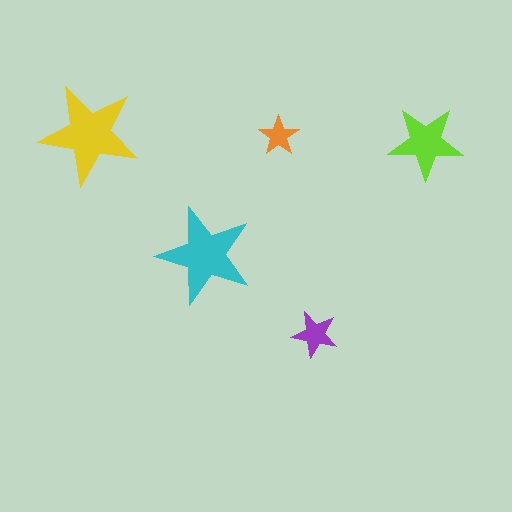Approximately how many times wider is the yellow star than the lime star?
About 1.5 times wider.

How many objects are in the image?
There are 5 objects in the image.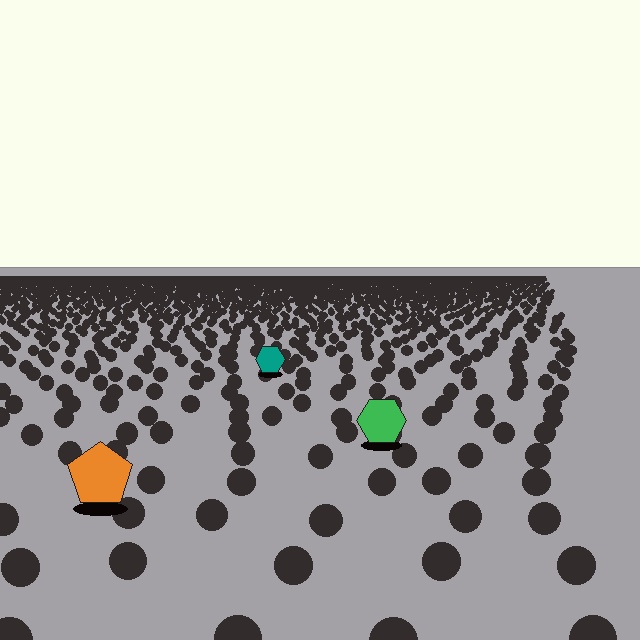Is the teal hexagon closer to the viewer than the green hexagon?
No. The green hexagon is closer — you can tell from the texture gradient: the ground texture is coarser near it.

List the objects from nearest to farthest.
From nearest to farthest: the orange pentagon, the green hexagon, the teal hexagon.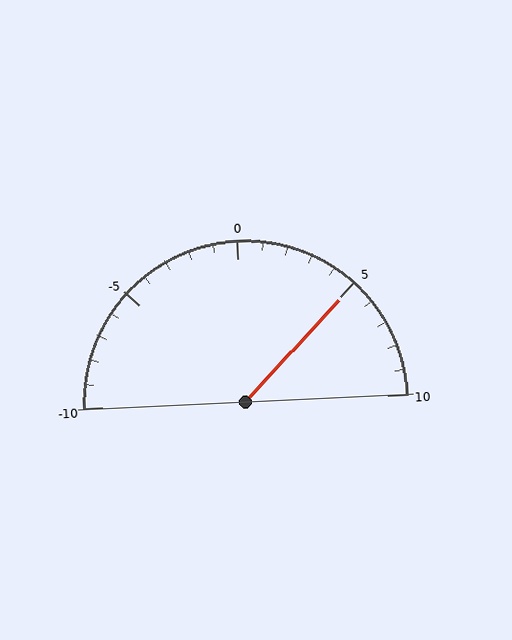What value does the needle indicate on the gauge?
The needle indicates approximately 5.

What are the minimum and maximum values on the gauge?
The gauge ranges from -10 to 10.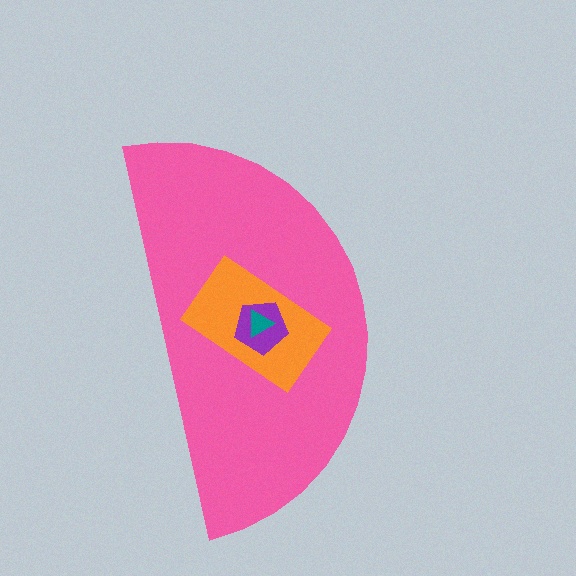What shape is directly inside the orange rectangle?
The purple pentagon.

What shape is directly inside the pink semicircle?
The orange rectangle.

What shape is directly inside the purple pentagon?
The teal triangle.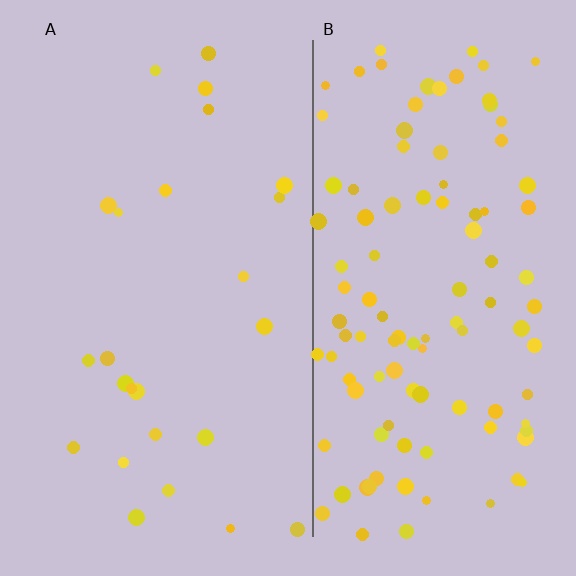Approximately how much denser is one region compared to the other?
Approximately 4.4× — region B over region A.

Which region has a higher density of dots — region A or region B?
B (the right).